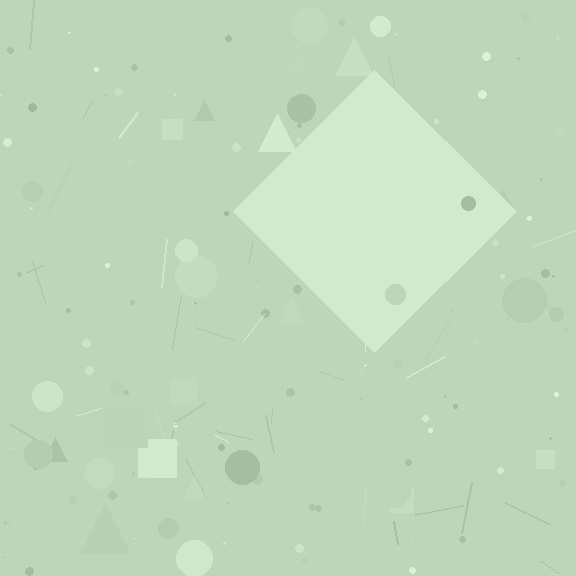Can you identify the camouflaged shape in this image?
The camouflaged shape is a diamond.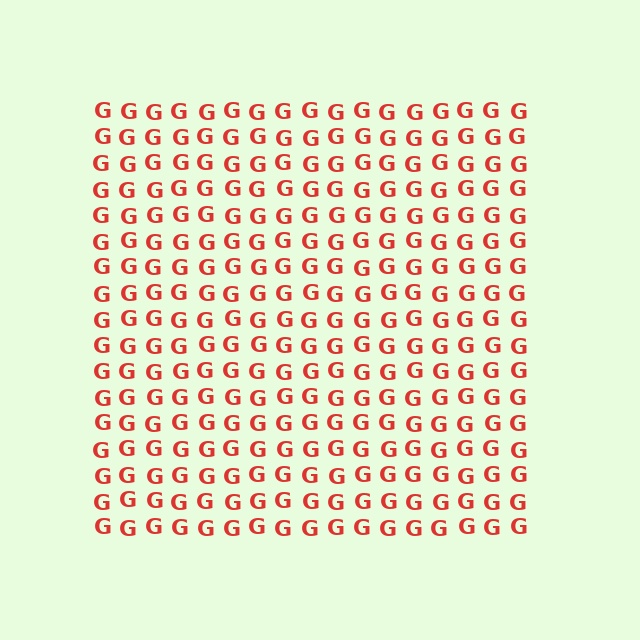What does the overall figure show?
The overall figure shows a square.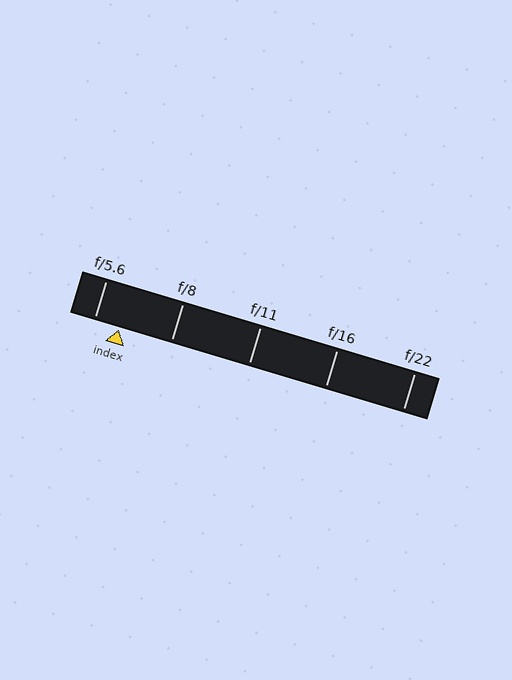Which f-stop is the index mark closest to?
The index mark is closest to f/5.6.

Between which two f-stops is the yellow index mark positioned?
The index mark is between f/5.6 and f/8.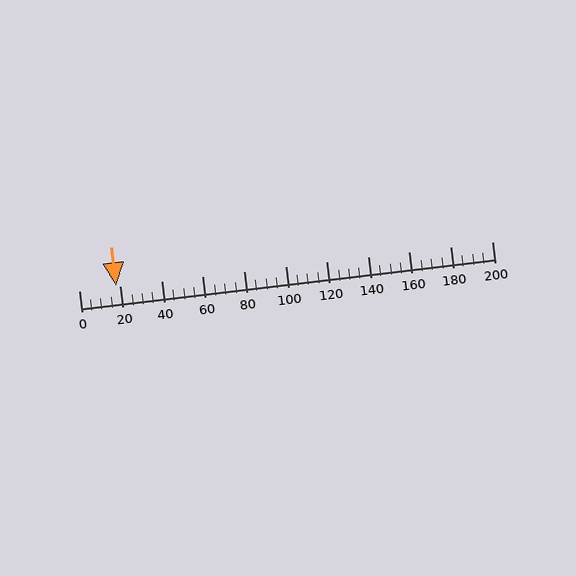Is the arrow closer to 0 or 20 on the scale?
The arrow is closer to 20.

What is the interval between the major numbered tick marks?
The major tick marks are spaced 20 units apart.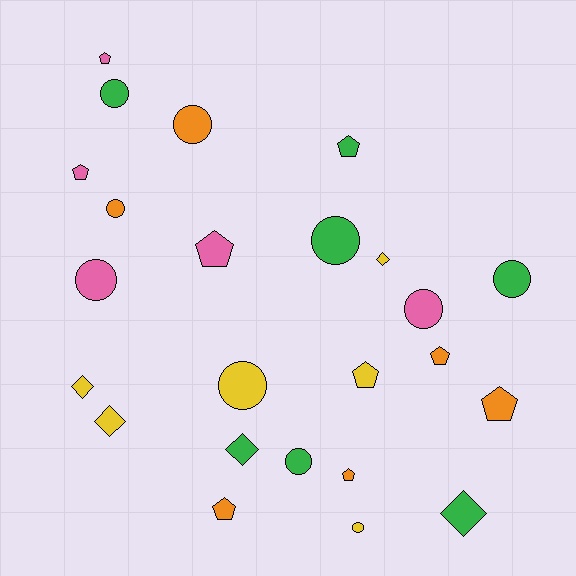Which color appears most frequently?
Green, with 7 objects.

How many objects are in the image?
There are 24 objects.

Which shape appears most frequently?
Circle, with 10 objects.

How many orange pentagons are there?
There are 4 orange pentagons.